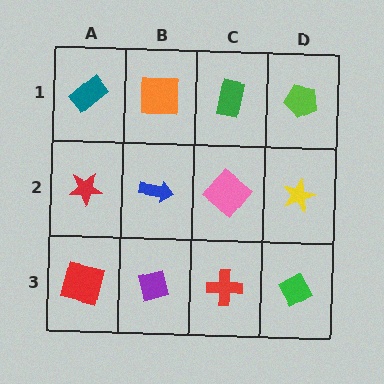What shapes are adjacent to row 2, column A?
A teal rectangle (row 1, column A), a red square (row 3, column A), a blue arrow (row 2, column B).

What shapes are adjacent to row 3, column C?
A pink diamond (row 2, column C), a purple square (row 3, column B), a green diamond (row 3, column D).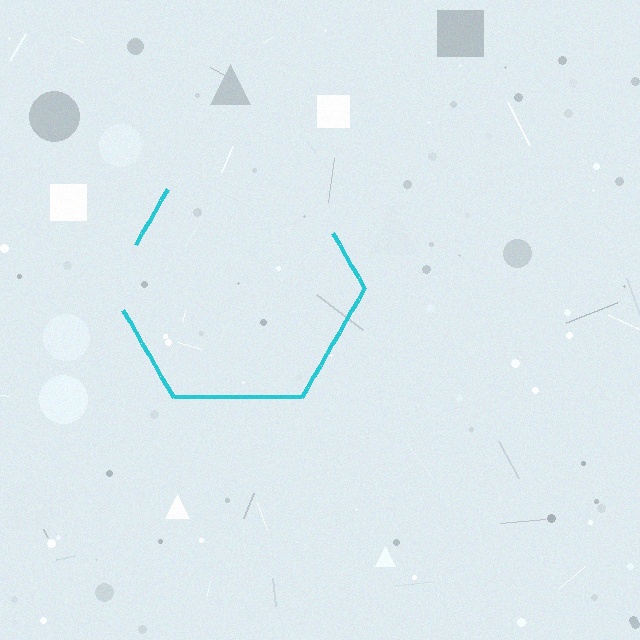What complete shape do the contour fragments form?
The contour fragments form a hexagon.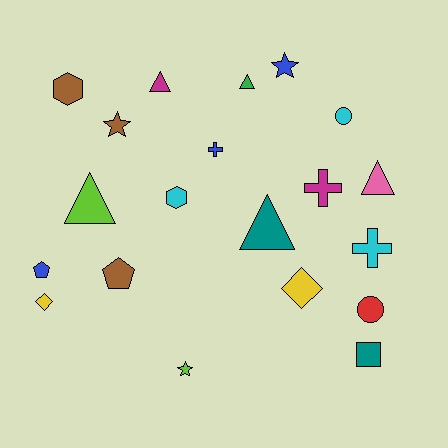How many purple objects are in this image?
There are no purple objects.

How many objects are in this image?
There are 20 objects.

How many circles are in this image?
There are 2 circles.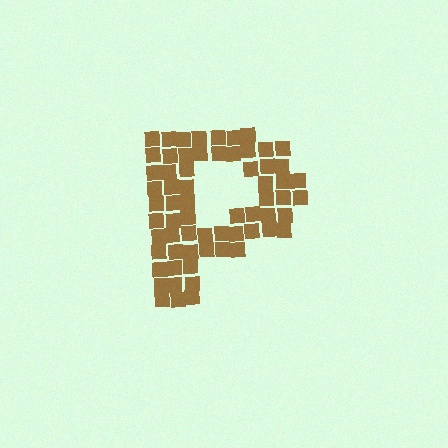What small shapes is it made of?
It is made of small squares.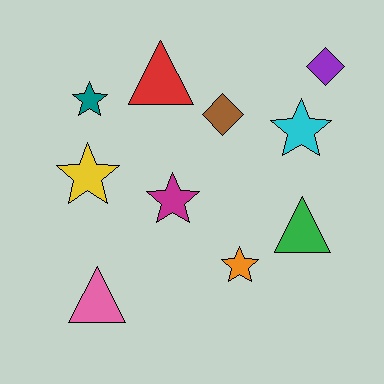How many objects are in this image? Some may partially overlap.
There are 10 objects.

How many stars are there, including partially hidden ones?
There are 5 stars.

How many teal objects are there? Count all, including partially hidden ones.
There is 1 teal object.